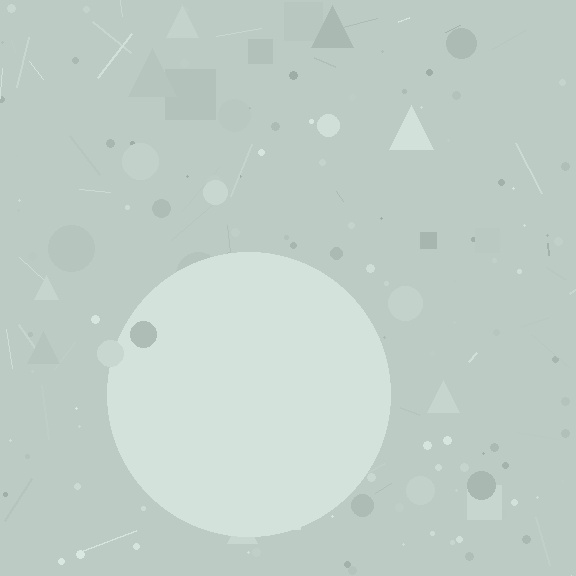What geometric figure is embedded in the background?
A circle is embedded in the background.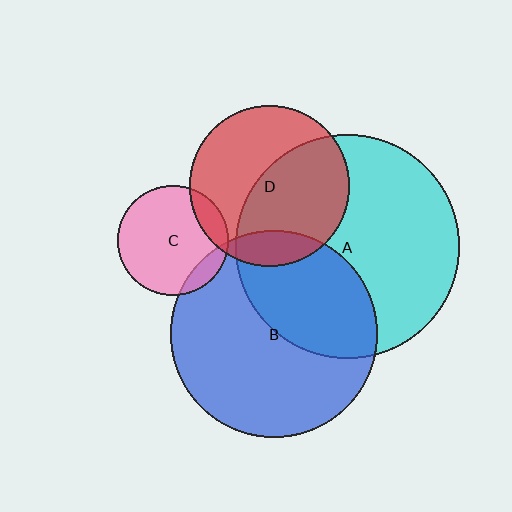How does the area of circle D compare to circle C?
Approximately 2.1 times.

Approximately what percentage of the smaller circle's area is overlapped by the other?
Approximately 55%.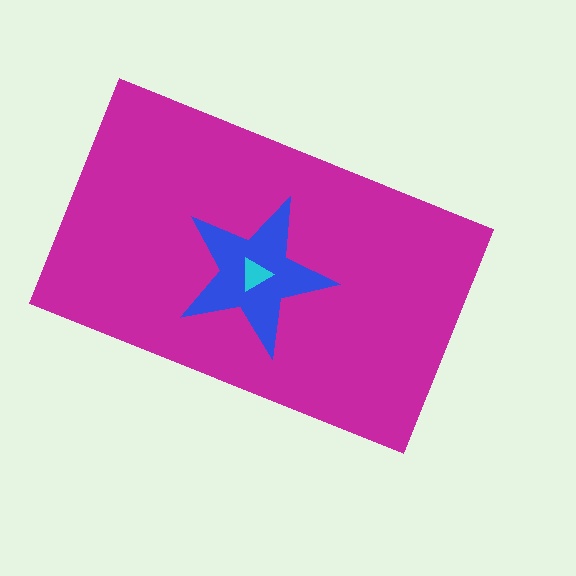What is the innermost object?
The cyan triangle.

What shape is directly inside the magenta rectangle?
The blue star.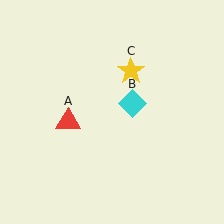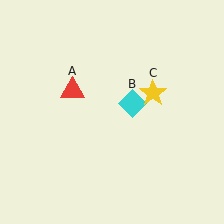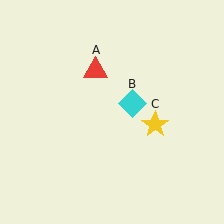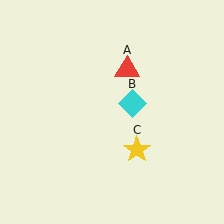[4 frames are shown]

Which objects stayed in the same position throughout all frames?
Cyan diamond (object B) remained stationary.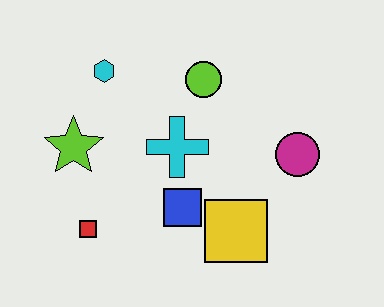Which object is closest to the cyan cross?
The blue square is closest to the cyan cross.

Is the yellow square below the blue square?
Yes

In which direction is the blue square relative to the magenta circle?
The blue square is to the left of the magenta circle.